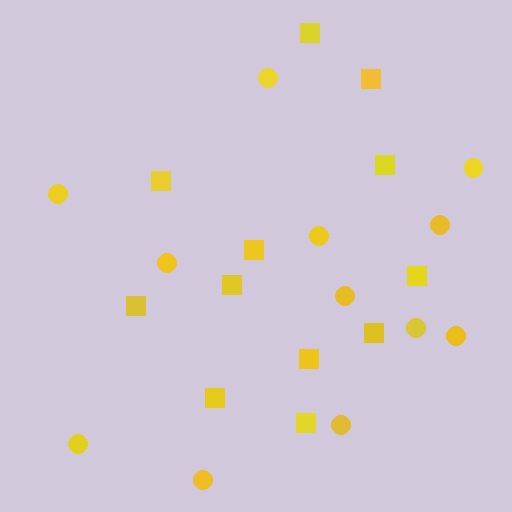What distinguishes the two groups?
There are 2 groups: one group of squares (12) and one group of circles (12).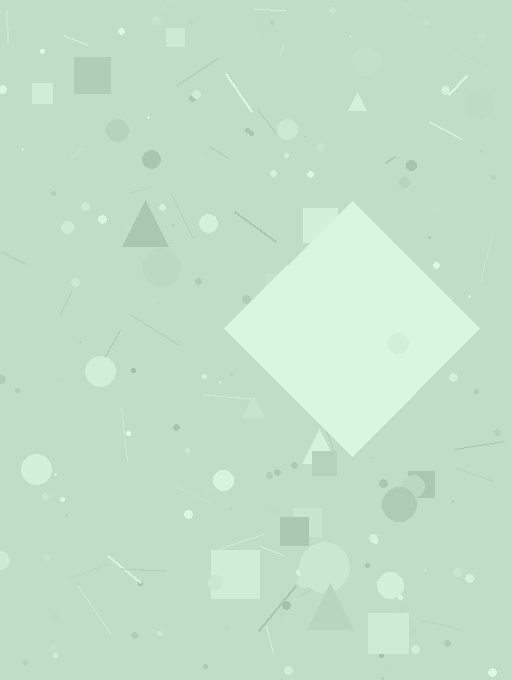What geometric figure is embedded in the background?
A diamond is embedded in the background.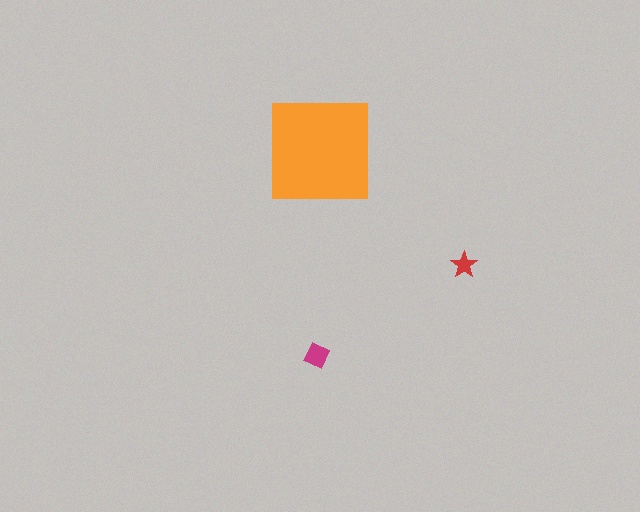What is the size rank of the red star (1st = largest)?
3rd.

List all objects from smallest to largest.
The red star, the magenta diamond, the orange square.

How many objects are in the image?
There are 3 objects in the image.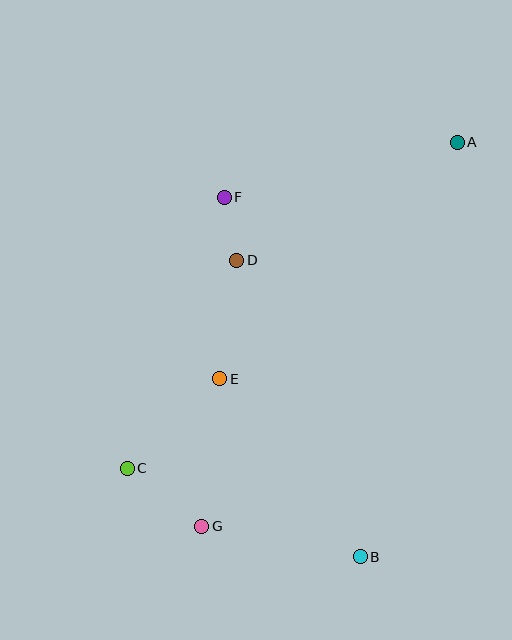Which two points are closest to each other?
Points D and F are closest to each other.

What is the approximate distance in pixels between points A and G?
The distance between A and G is approximately 462 pixels.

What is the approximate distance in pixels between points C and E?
The distance between C and E is approximately 129 pixels.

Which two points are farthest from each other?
Points A and C are farthest from each other.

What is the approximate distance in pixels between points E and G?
The distance between E and G is approximately 149 pixels.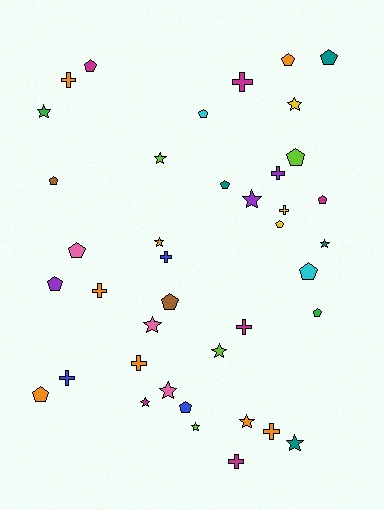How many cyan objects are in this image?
There are 2 cyan objects.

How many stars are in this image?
There are 13 stars.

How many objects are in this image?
There are 40 objects.